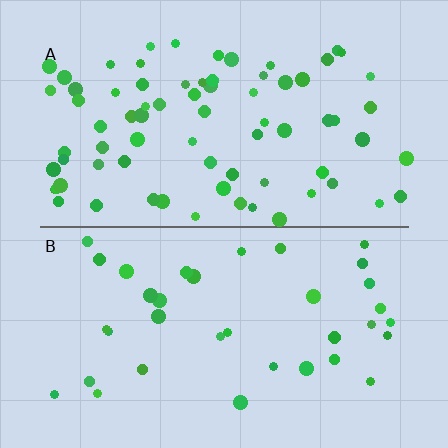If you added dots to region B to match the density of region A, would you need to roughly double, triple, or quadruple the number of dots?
Approximately double.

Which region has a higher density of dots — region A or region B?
A (the top).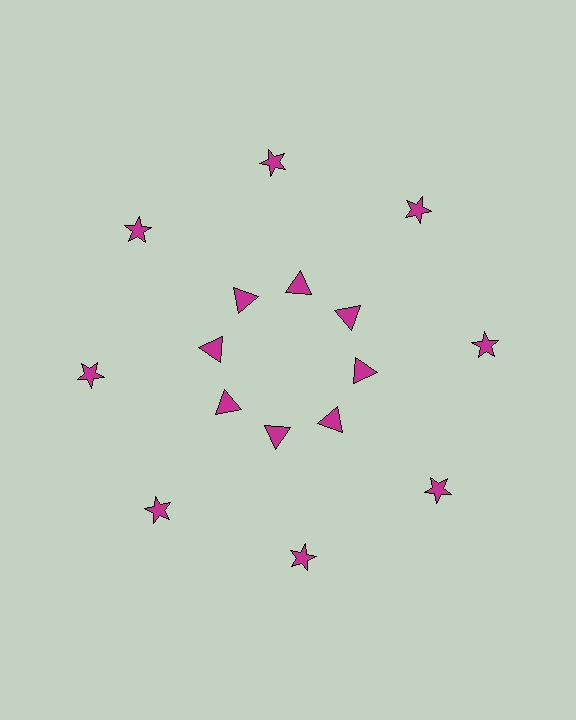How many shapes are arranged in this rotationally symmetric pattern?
There are 16 shapes, arranged in 8 groups of 2.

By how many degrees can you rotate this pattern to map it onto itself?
The pattern maps onto itself every 45 degrees of rotation.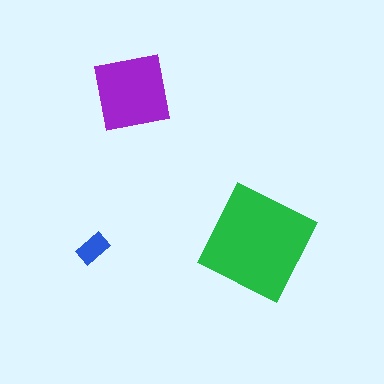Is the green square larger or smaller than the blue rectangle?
Larger.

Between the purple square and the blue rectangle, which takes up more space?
The purple square.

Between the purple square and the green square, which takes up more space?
The green square.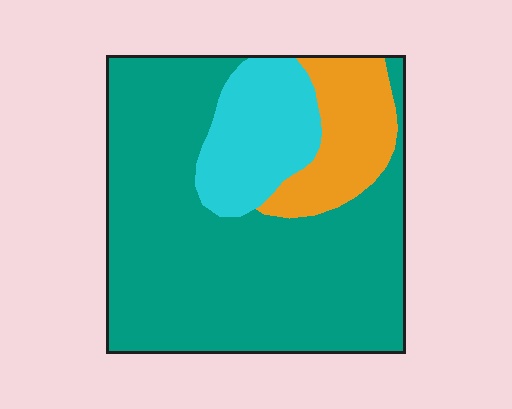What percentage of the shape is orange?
Orange takes up about one eighth (1/8) of the shape.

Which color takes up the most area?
Teal, at roughly 70%.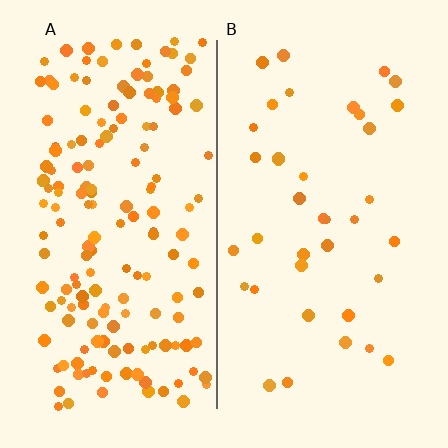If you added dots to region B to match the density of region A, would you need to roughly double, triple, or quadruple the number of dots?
Approximately quadruple.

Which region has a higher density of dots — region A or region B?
A (the left).